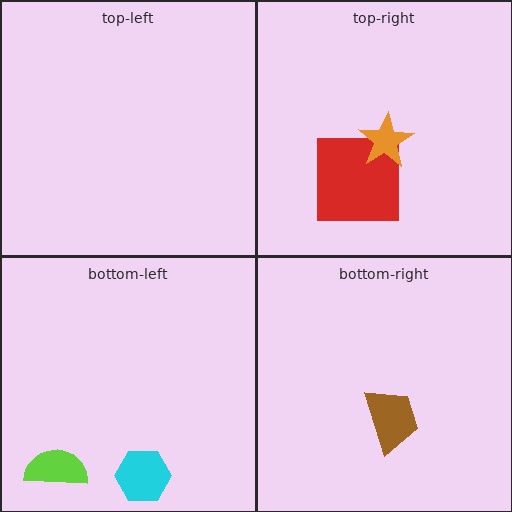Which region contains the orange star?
The top-right region.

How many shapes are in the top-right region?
2.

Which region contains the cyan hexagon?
The bottom-left region.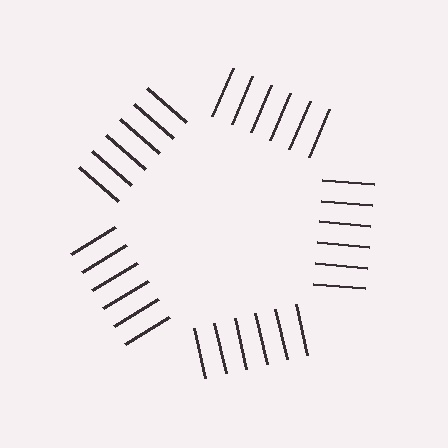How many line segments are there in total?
30 — 6 along each of the 5 edges.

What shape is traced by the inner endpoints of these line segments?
An illusory pentagon — the line segments terminate on its edges but no continuous stroke is drawn.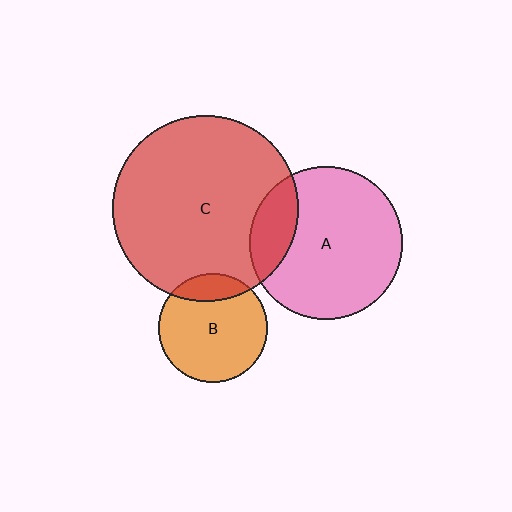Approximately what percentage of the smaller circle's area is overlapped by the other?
Approximately 15%.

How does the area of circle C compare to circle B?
Approximately 2.9 times.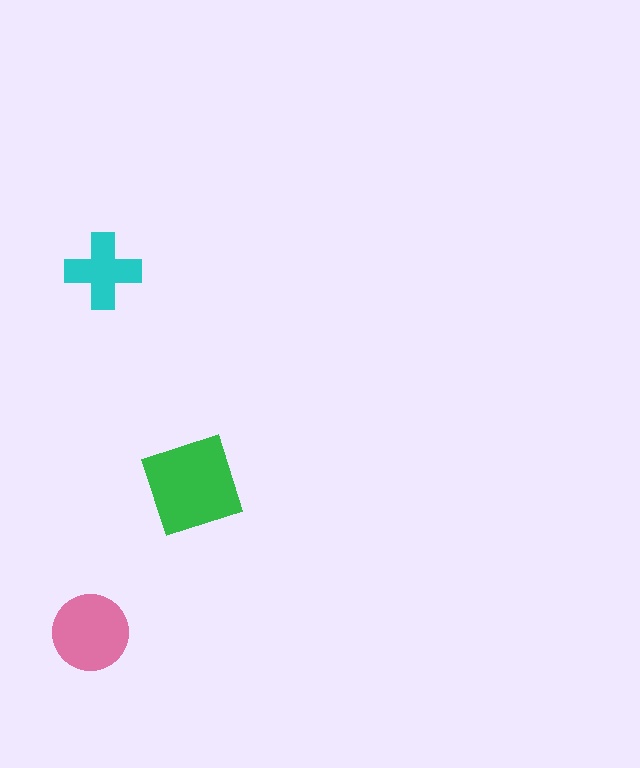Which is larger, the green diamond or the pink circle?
The green diamond.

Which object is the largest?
The green diamond.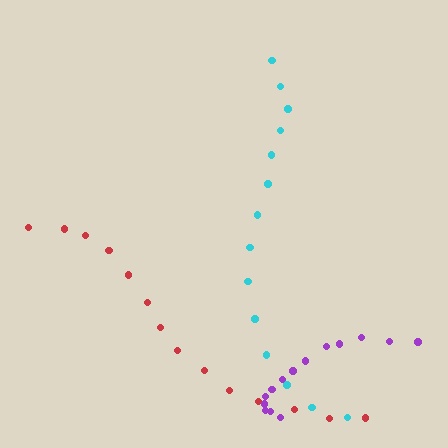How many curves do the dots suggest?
There are 3 distinct paths.